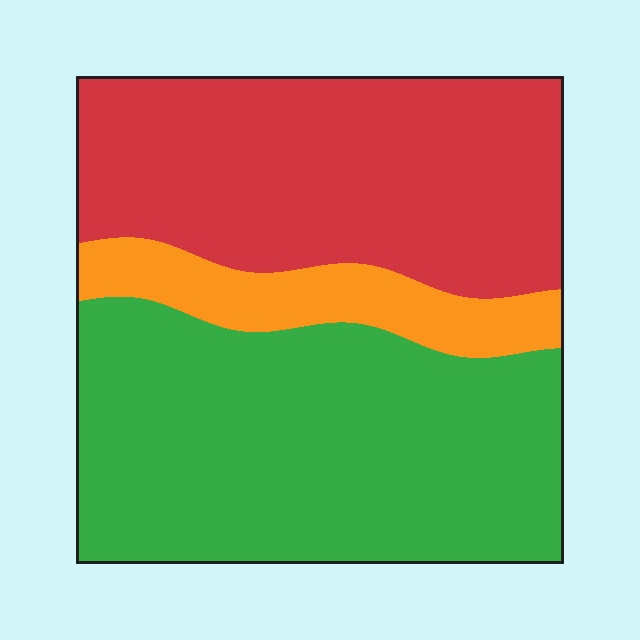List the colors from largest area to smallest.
From largest to smallest: green, red, orange.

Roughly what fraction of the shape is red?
Red covers roughly 40% of the shape.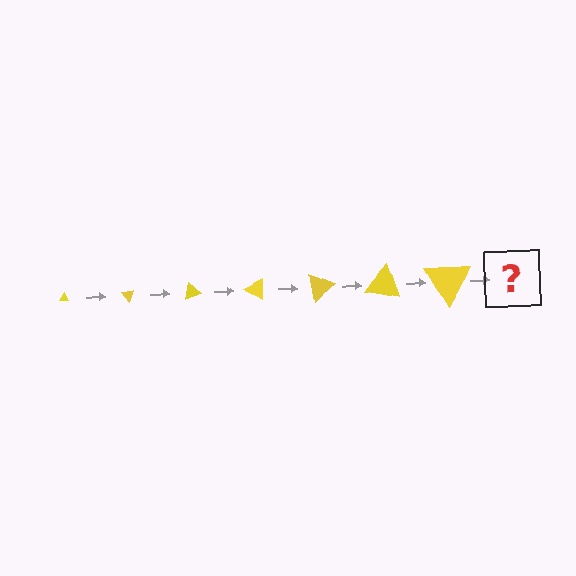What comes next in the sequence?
The next element should be a triangle, larger than the previous one and rotated 350 degrees from the start.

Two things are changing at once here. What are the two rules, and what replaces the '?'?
The two rules are that the triangle grows larger each step and it rotates 50 degrees each step. The '?' should be a triangle, larger than the previous one and rotated 350 degrees from the start.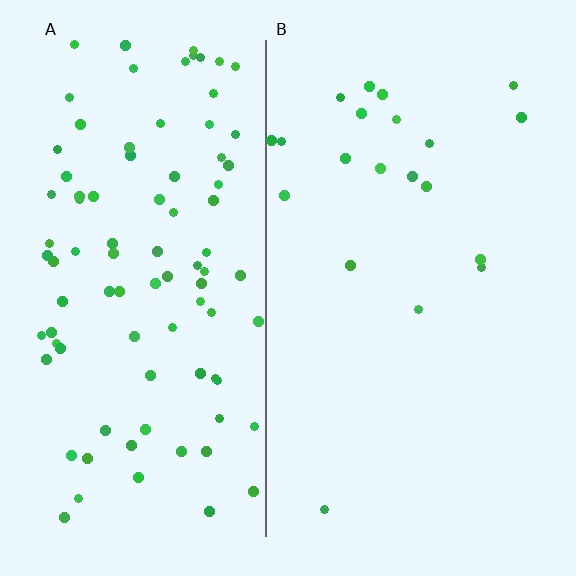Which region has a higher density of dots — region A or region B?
A (the left).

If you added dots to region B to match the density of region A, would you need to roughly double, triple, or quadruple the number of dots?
Approximately quadruple.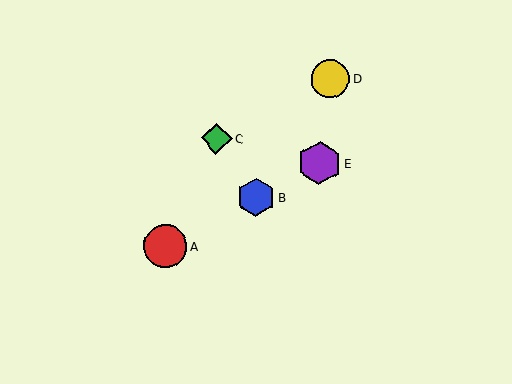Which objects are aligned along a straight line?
Objects A, B, E are aligned along a straight line.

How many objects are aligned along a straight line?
3 objects (A, B, E) are aligned along a straight line.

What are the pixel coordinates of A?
Object A is at (166, 246).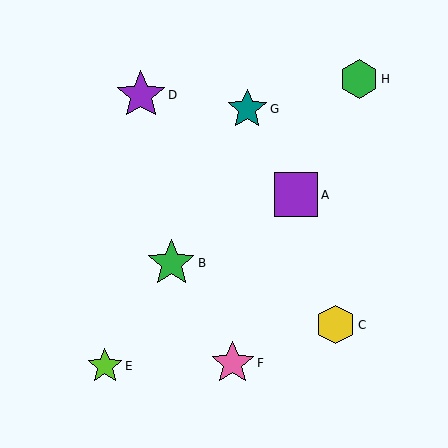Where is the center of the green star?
The center of the green star is at (171, 263).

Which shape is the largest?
The purple star (labeled D) is the largest.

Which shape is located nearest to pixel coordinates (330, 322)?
The yellow hexagon (labeled C) at (336, 325) is nearest to that location.